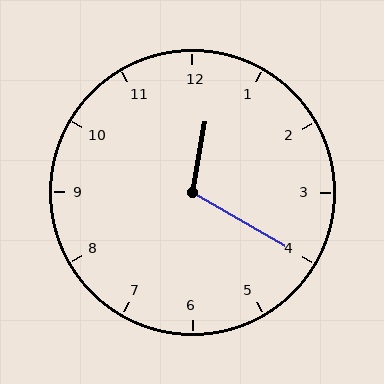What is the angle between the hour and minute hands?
Approximately 110 degrees.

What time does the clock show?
12:20.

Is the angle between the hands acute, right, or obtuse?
It is obtuse.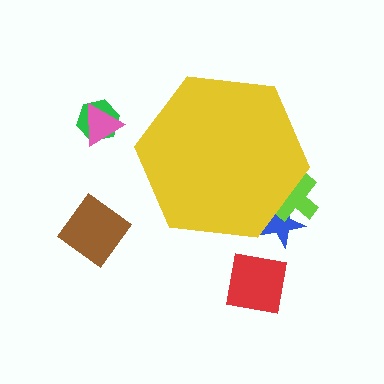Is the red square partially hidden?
No, the red square is fully visible.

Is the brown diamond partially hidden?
No, the brown diamond is fully visible.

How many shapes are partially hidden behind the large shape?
2 shapes are partially hidden.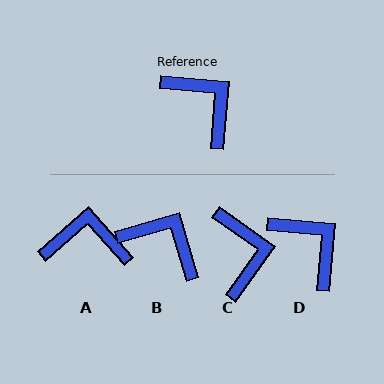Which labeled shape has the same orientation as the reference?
D.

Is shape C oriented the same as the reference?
No, it is off by about 30 degrees.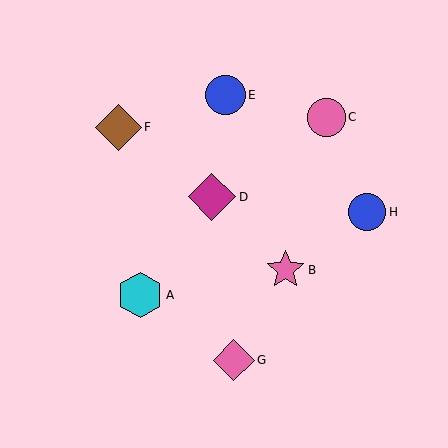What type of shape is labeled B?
Shape B is a pink star.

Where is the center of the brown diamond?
The center of the brown diamond is at (118, 127).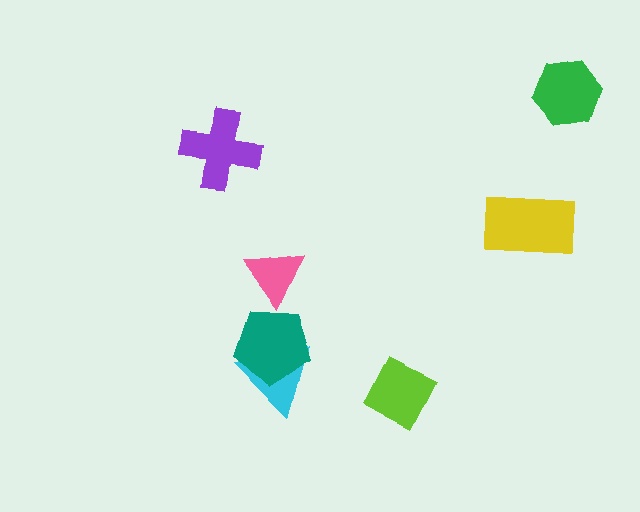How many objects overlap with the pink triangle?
0 objects overlap with the pink triangle.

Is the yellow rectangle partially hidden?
No, no other shape covers it.